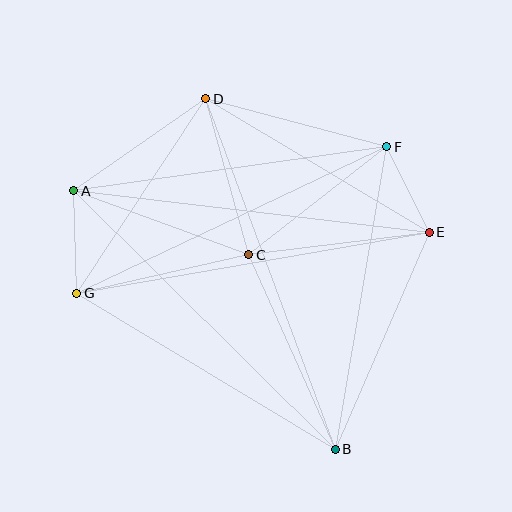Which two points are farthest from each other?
Points B and D are farthest from each other.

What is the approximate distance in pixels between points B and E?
The distance between B and E is approximately 236 pixels.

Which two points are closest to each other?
Points E and F are closest to each other.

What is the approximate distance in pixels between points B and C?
The distance between B and C is approximately 213 pixels.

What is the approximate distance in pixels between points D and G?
The distance between D and G is approximately 234 pixels.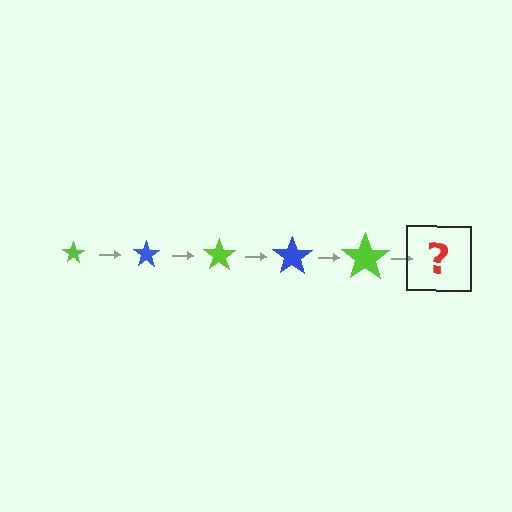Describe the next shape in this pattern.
It should be a blue star, larger than the previous one.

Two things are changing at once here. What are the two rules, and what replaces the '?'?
The two rules are that the star grows larger each step and the color cycles through lime and blue. The '?' should be a blue star, larger than the previous one.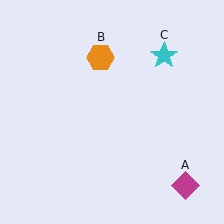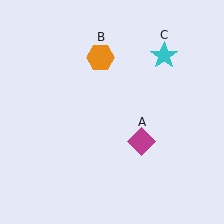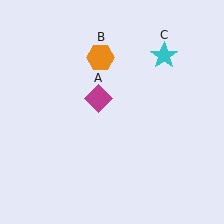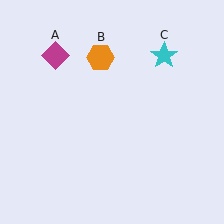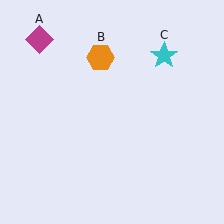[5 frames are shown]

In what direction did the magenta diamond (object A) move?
The magenta diamond (object A) moved up and to the left.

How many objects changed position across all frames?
1 object changed position: magenta diamond (object A).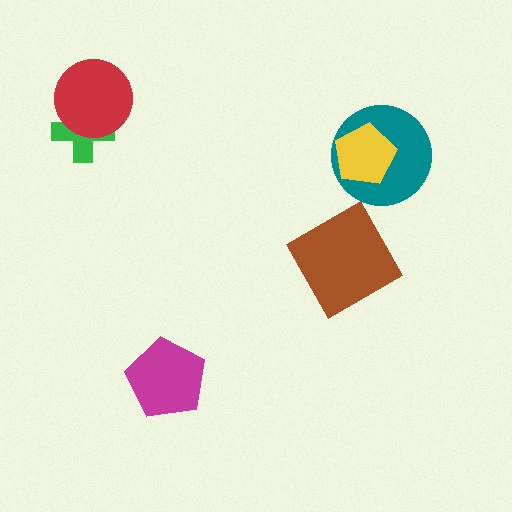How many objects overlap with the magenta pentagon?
0 objects overlap with the magenta pentagon.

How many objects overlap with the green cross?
1 object overlaps with the green cross.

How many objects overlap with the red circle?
1 object overlaps with the red circle.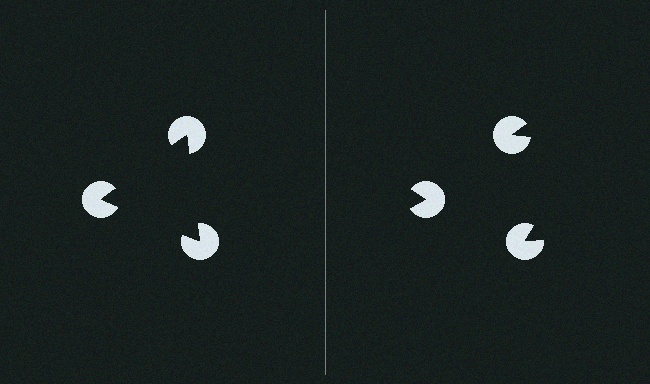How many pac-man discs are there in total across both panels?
6 — 3 on each side.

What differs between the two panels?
The pac-man discs are positioned identically on both sides; only the wedge orientations differ. On the left they align to a triangle; on the right they are misaligned.